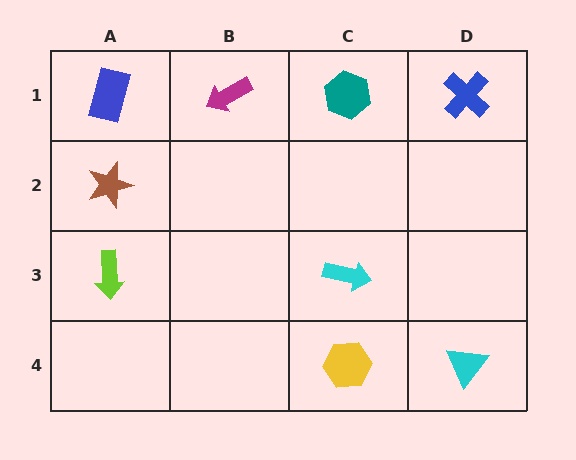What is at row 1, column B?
A magenta arrow.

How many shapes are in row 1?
4 shapes.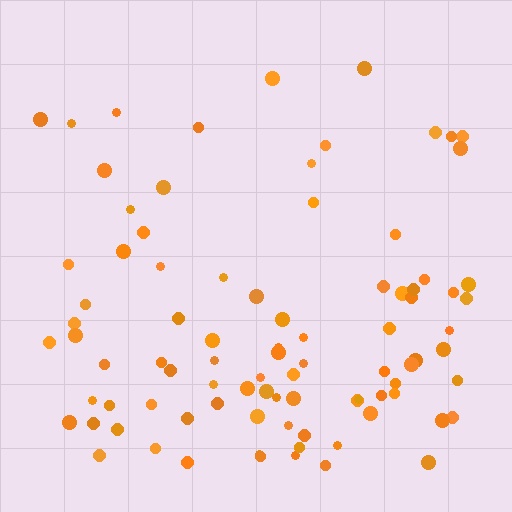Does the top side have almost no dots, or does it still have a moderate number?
Still a moderate number, just noticeably fewer than the bottom.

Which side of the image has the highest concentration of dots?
The bottom.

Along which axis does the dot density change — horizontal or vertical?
Vertical.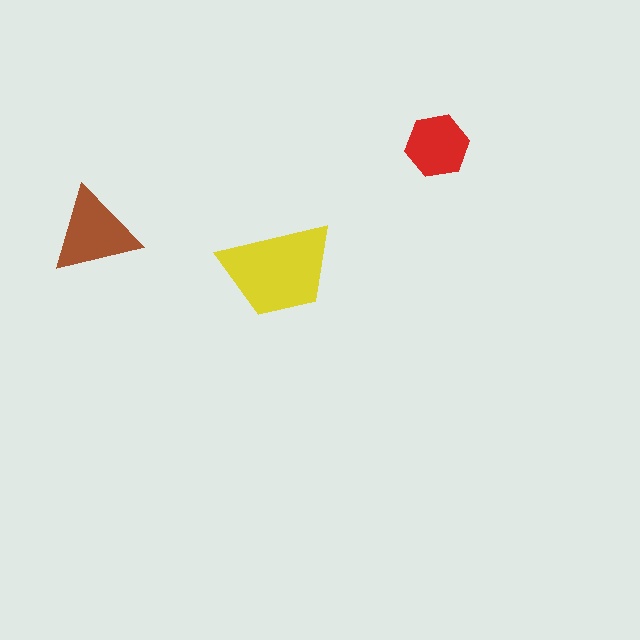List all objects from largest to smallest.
The yellow trapezoid, the brown triangle, the red hexagon.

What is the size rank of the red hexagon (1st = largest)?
3rd.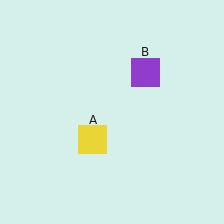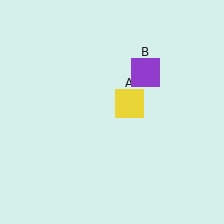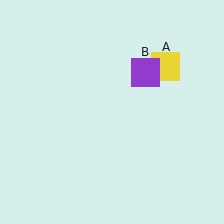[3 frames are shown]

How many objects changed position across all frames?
1 object changed position: yellow square (object A).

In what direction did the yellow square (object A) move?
The yellow square (object A) moved up and to the right.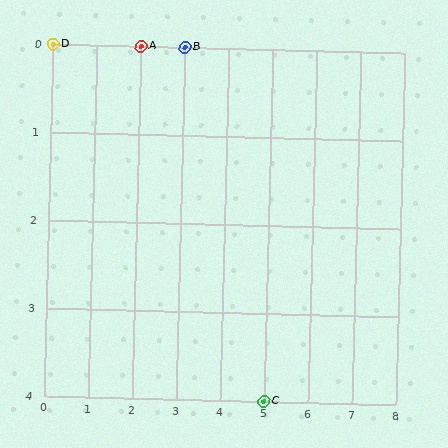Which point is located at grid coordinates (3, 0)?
Point B is at (3, 0).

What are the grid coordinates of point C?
Point C is at grid coordinates (5, 4).